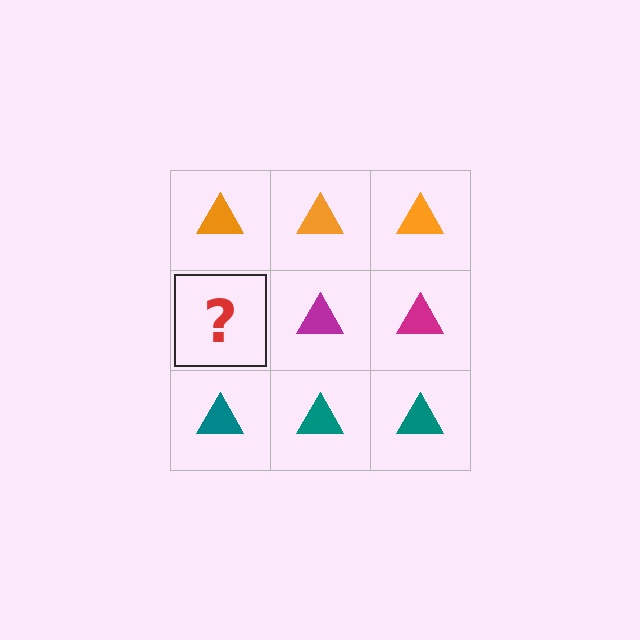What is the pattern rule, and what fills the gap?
The rule is that each row has a consistent color. The gap should be filled with a magenta triangle.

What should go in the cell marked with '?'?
The missing cell should contain a magenta triangle.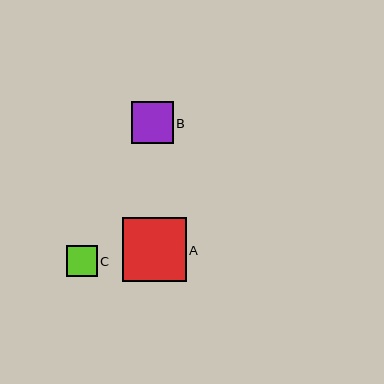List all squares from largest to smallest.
From largest to smallest: A, B, C.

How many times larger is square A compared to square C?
Square A is approximately 2.0 times the size of square C.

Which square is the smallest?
Square C is the smallest with a size of approximately 31 pixels.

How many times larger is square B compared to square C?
Square B is approximately 1.3 times the size of square C.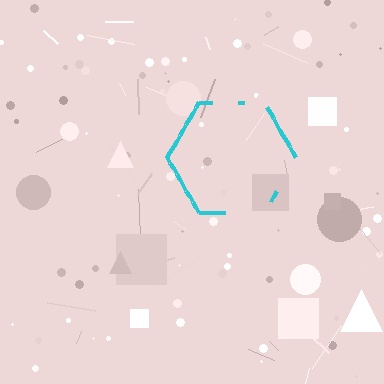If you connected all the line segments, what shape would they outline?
They would outline a hexagon.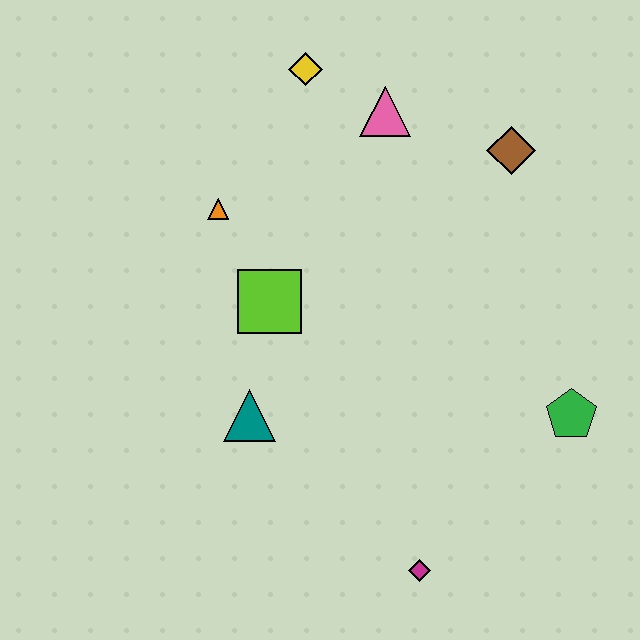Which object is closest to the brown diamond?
The pink triangle is closest to the brown diamond.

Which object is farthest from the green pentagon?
The yellow diamond is farthest from the green pentagon.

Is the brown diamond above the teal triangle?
Yes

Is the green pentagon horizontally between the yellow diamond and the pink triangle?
No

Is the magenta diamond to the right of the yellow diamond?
Yes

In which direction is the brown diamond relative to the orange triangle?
The brown diamond is to the right of the orange triangle.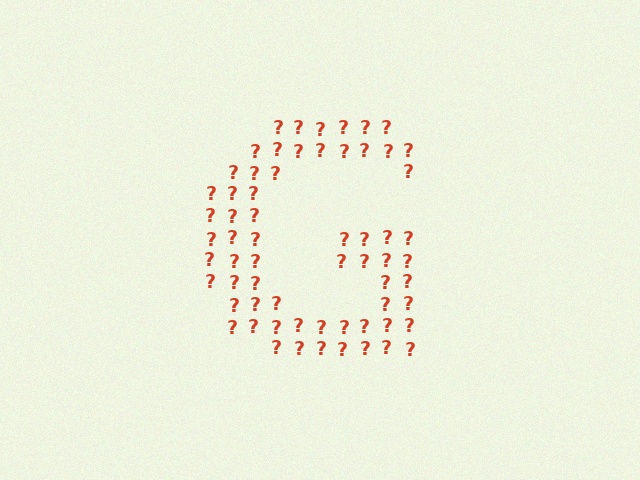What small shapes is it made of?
It is made of small question marks.